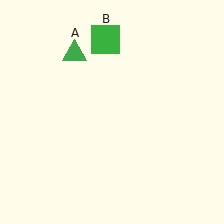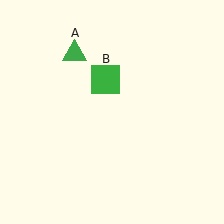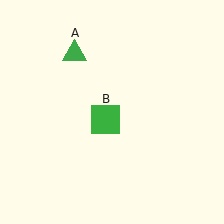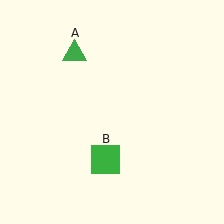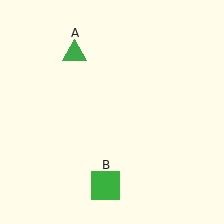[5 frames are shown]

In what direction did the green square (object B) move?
The green square (object B) moved down.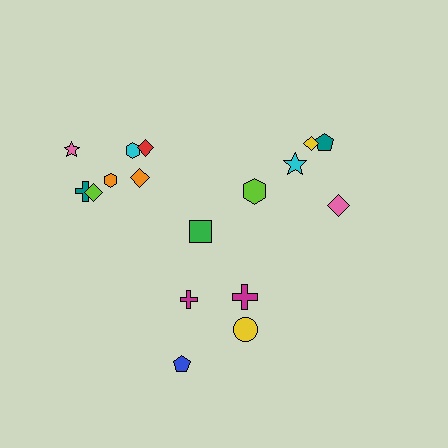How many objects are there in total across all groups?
There are 17 objects.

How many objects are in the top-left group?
There are 7 objects.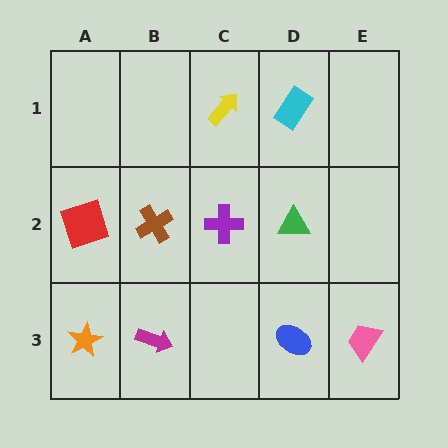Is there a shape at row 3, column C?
No, that cell is empty.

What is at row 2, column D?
A green triangle.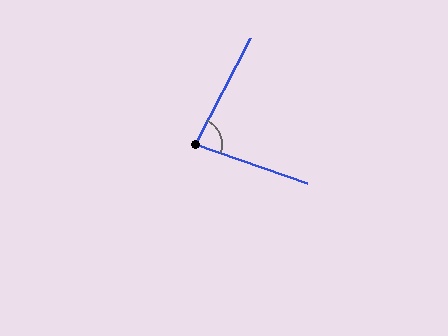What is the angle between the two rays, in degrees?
Approximately 82 degrees.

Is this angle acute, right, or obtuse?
It is acute.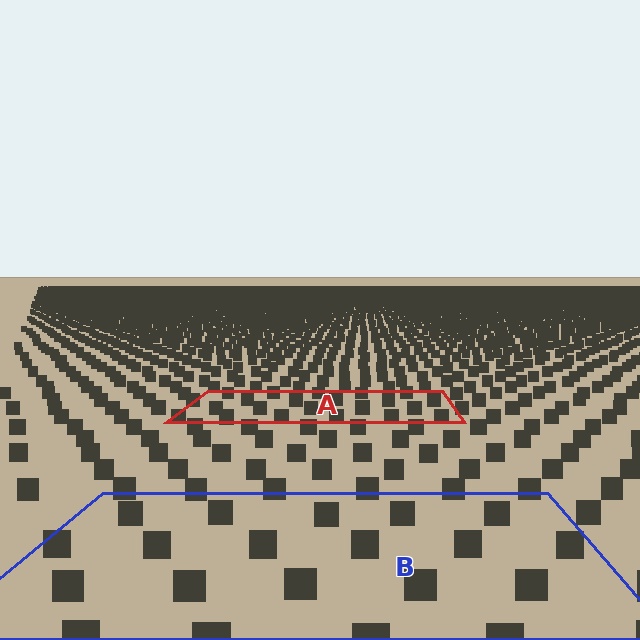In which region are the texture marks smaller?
The texture marks are smaller in region A, because it is farther away.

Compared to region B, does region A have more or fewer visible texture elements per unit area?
Region A has more texture elements per unit area — they are packed more densely because it is farther away.